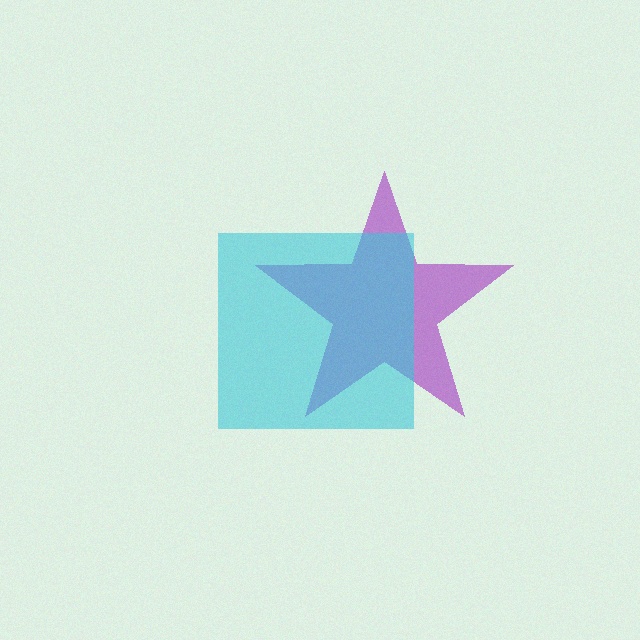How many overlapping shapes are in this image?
There are 2 overlapping shapes in the image.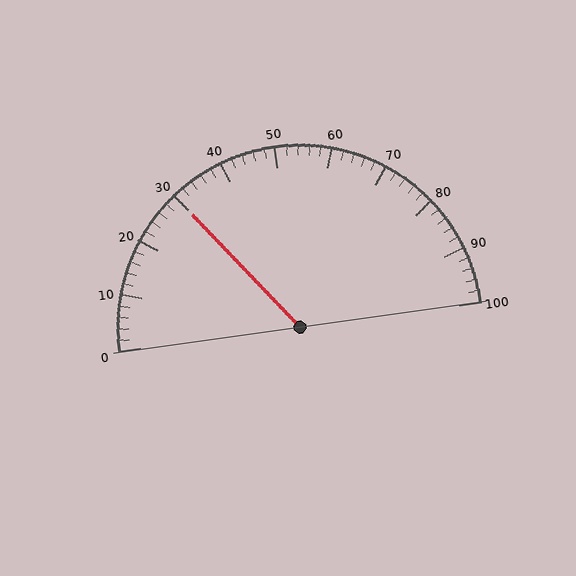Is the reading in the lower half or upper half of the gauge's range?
The reading is in the lower half of the range (0 to 100).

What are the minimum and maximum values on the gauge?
The gauge ranges from 0 to 100.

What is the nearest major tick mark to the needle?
The nearest major tick mark is 30.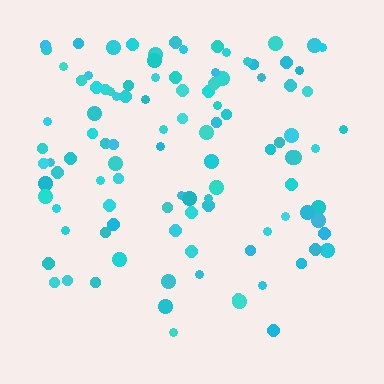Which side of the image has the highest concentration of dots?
The top.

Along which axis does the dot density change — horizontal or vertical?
Vertical.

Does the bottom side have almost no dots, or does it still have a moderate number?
Still a moderate number, just noticeably fewer than the top.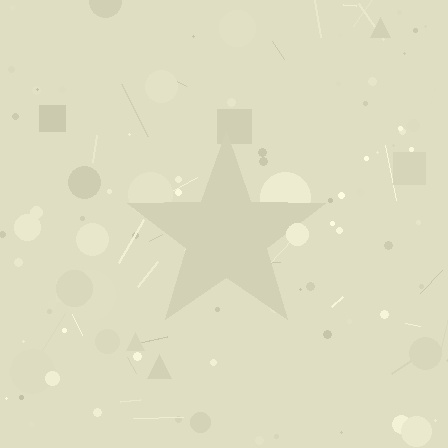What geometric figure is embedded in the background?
A star is embedded in the background.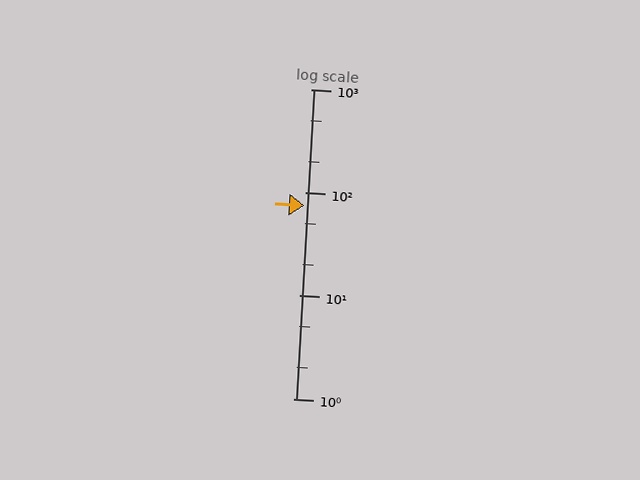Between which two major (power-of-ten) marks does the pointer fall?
The pointer is between 10 and 100.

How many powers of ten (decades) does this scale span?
The scale spans 3 decades, from 1 to 1000.